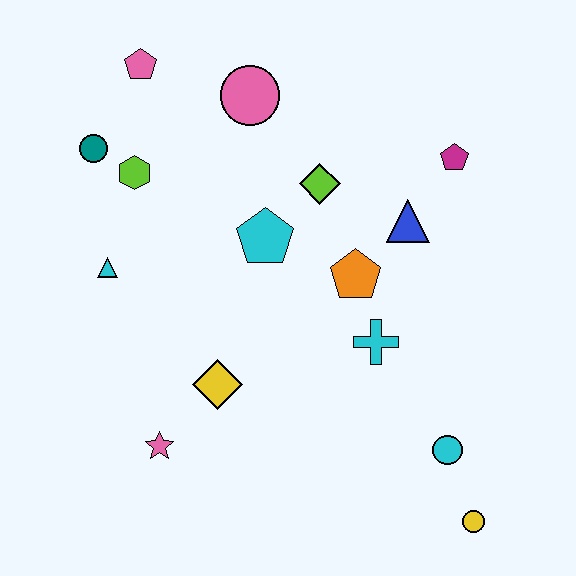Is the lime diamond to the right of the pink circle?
Yes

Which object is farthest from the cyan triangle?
The yellow circle is farthest from the cyan triangle.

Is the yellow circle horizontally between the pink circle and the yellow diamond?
No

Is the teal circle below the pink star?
No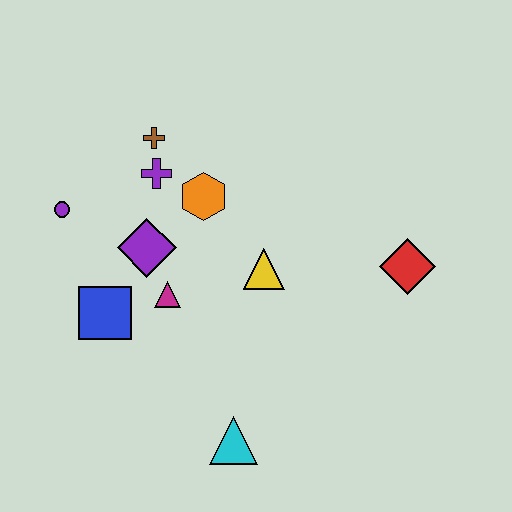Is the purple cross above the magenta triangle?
Yes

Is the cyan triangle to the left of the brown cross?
No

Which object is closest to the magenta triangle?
The purple diamond is closest to the magenta triangle.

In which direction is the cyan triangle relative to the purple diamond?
The cyan triangle is below the purple diamond.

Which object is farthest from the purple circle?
The red diamond is farthest from the purple circle.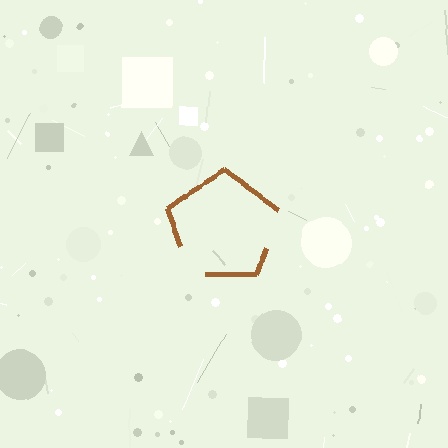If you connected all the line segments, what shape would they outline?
They would outline a pentagon.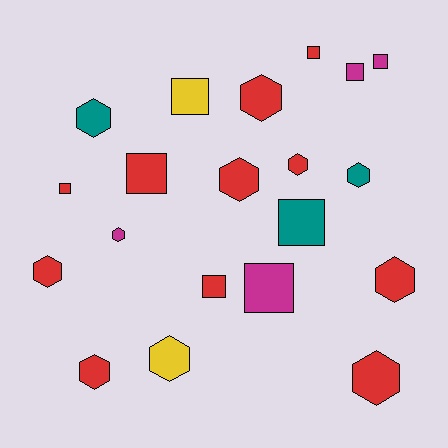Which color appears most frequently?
Red, with 11 objects.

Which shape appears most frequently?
Hexagon, with 11 objects.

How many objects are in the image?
There are 20 objects.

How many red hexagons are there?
There are 7 red hexagons.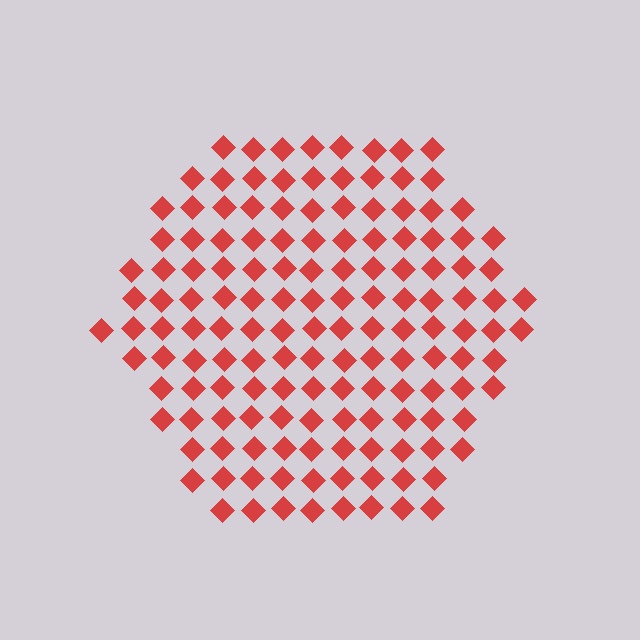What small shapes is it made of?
It is made of small diamonds.